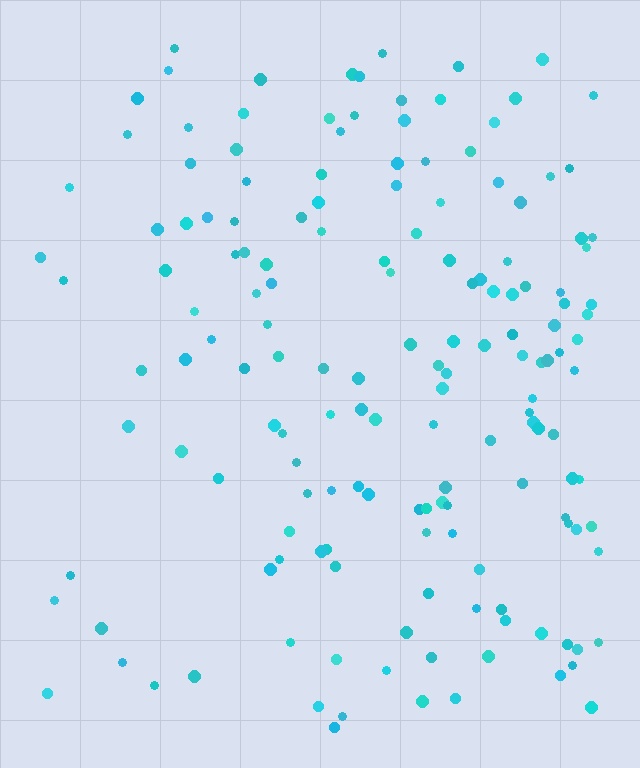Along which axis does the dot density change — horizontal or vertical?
Horizontal.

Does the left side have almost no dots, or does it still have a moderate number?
Still a moderate number, just noticeably fewer than the right.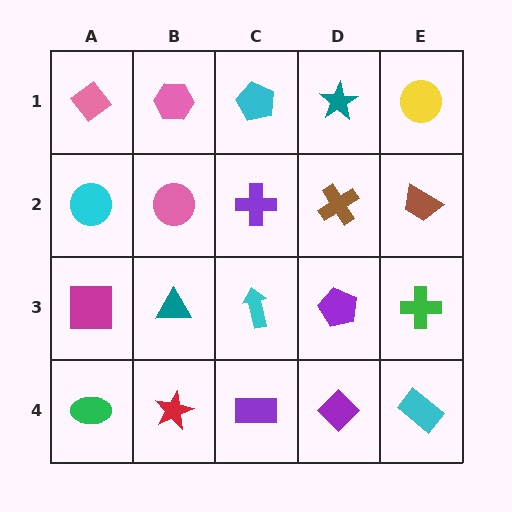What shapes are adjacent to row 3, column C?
A purple cross (row 2, column C), a purple rectangle (row 4, column C), a teal triangle (row 3, column B), a purple pentagon (row 3, column D).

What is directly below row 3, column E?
A cyan rectangle.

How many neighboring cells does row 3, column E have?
3.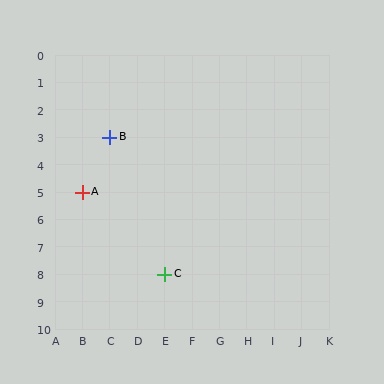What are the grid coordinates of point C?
Point C is at grid coordinates (E, 8).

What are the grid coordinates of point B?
Point B is at grid coordinates (C, 3).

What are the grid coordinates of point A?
Point A is at grid coordinates (B, 5).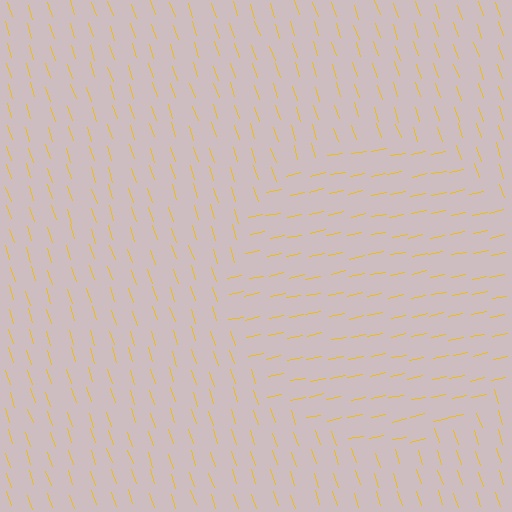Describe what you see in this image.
The image is filled with small yellow line segments. A circle region in the image has lines oriented differently from the surrounding lines, creating a visible texture boundary.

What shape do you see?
I see a circle.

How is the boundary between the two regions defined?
The boundary is defined purely by a change in line orientation (approximately 84 degrees difference). All lines are the same color and thickness.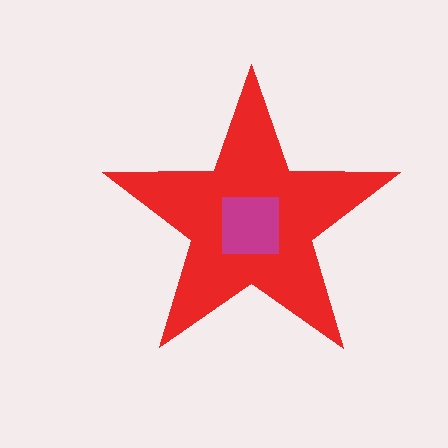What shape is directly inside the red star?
The magenta square.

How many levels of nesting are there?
2.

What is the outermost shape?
The red star.